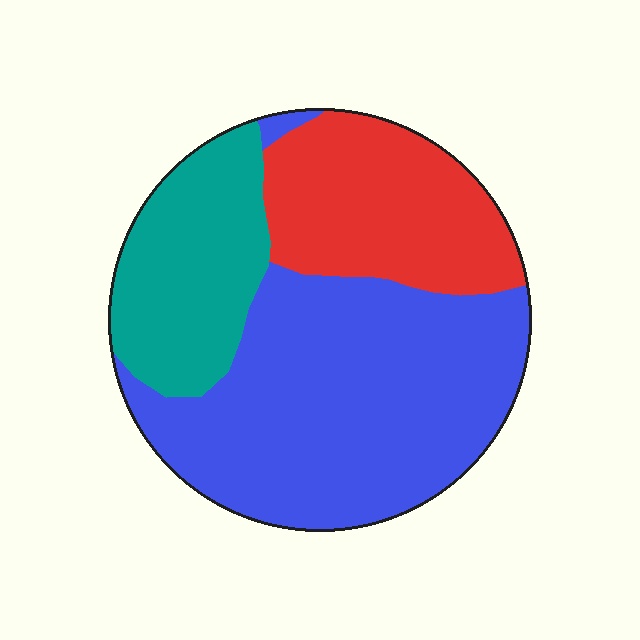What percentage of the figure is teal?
Teal takes up less than a quarter of the figure.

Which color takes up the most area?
Blue, at roughly 50%.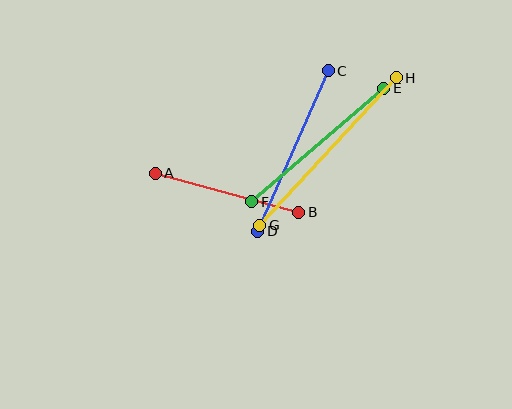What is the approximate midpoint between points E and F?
The midpoint is at approximately (318, 145) pixels.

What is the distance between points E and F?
The distance is approximately 174 pixels.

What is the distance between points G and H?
The distance is approximately 201 pixels.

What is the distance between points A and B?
The distance is approximately 148 pixels.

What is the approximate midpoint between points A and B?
The midpoint is at approximately (227, 193) pixels.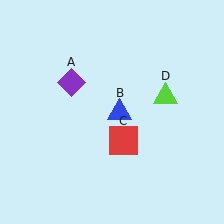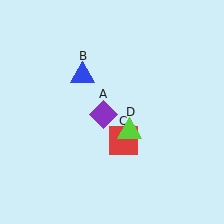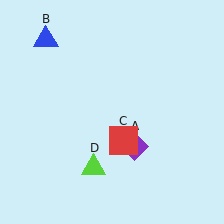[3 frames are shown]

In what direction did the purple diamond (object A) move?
The purple diamond (object A) moved down and to the right.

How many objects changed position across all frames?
3 objects changed position: purple diamond (object A), blue triangle (object B), lime triangle (object D).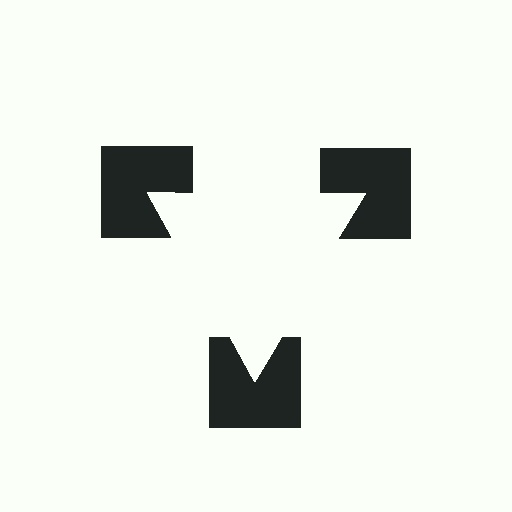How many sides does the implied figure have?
3 sides.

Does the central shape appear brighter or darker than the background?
It typically appears slightly brighter than the background, even though no actual brightness change is drawn.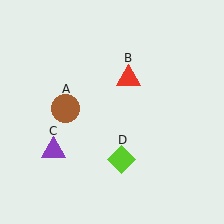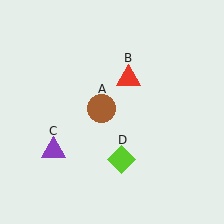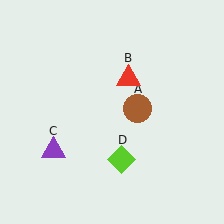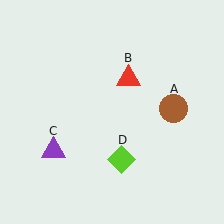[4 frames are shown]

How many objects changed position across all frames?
1 object changed position: brown circle (object A).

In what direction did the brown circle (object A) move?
The brown circle (object A) moved right.